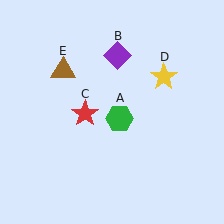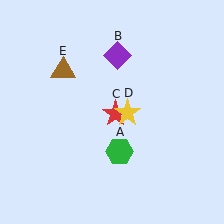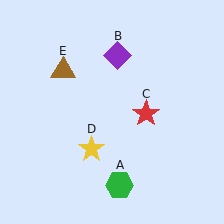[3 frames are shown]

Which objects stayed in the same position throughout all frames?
Purple diamond (object B) and brown triangle (object E) remained stationary.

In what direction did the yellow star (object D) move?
The yellow star (object D) moved down and to the left.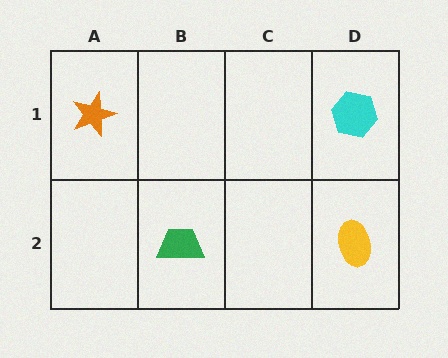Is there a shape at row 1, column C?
No, that cell is empty.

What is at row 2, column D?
A yellow ellipse.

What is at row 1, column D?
A cyan hexagon.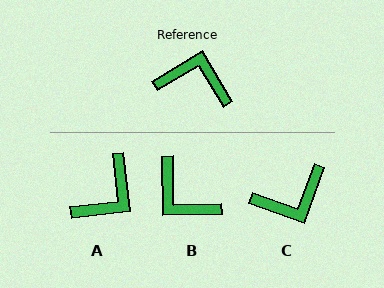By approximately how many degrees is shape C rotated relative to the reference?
Approximately 141 degrees clockwise.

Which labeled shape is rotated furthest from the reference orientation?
B, about 150 degrees away.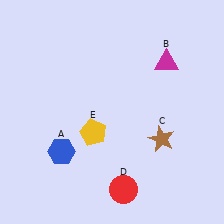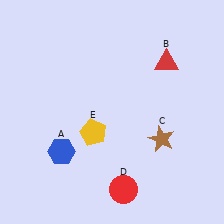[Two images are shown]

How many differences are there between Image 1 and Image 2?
There is 1 difference between the two images.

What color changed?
The triangle (B) changed from magenta in Image 1 to red in Image 2.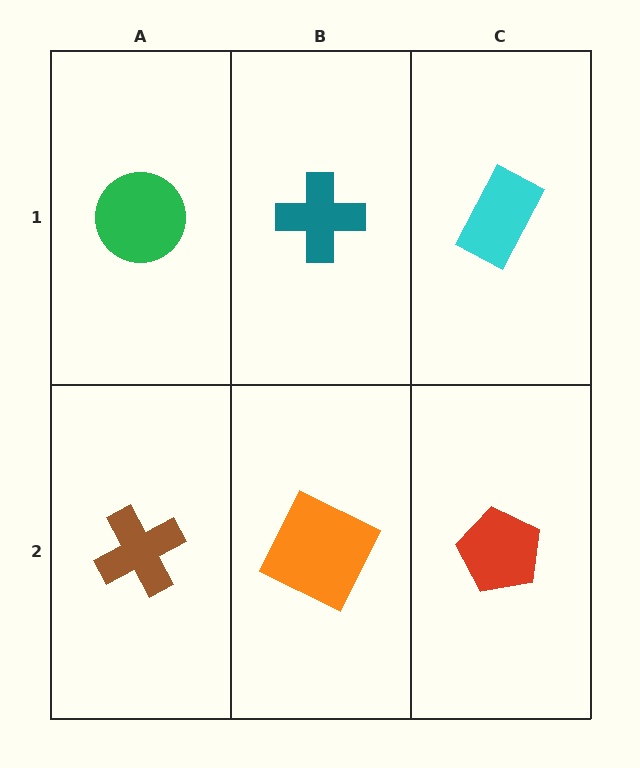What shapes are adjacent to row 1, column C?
A red pentagon (row 2, column C), a teal cross (row 1, column B).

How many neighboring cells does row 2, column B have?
3.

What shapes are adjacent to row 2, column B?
A teal cross (row 1, column B), a brown cross (row 2, column A), a red pentagon (row 2, column C).